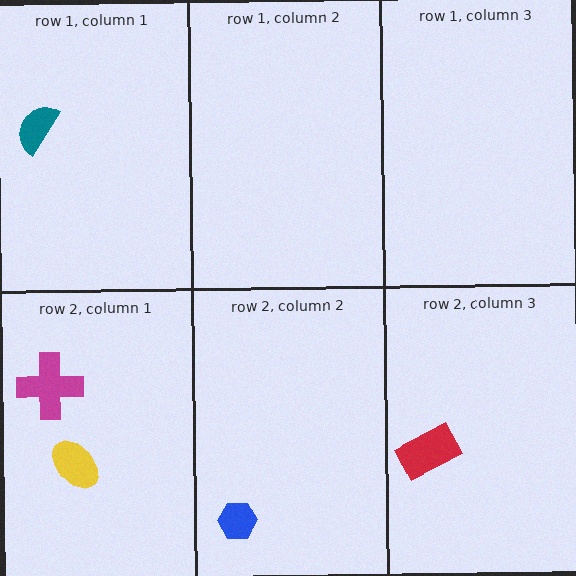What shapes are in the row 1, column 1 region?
The teal semicircle.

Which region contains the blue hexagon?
The row 2, column 2 region.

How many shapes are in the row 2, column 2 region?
1.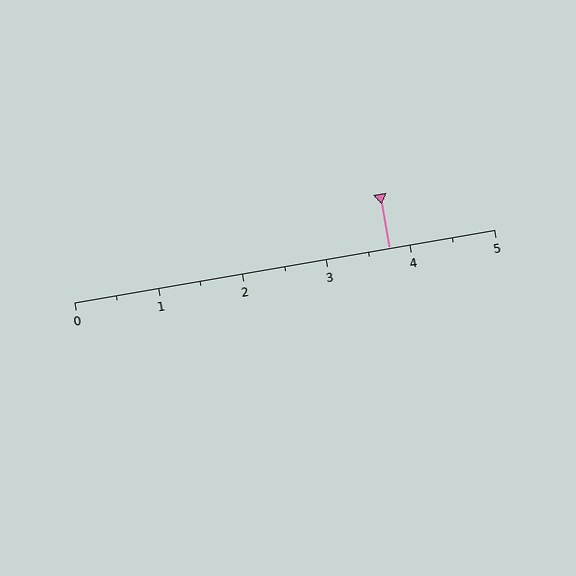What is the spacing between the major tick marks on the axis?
The major ticks are spaced 1 apart.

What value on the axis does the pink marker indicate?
The marker indicates approximately 3.8.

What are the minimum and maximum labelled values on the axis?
The axis runs from 0 to 5.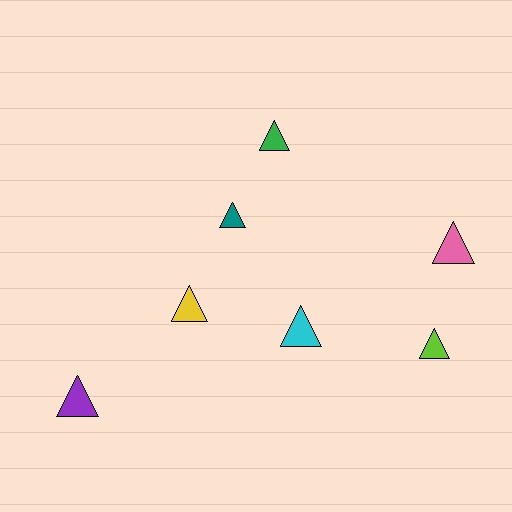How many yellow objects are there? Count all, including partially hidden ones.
There is 1 yellow object.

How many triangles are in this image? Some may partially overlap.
There are 7 triangles.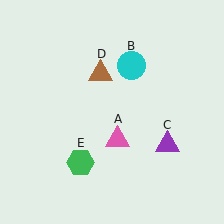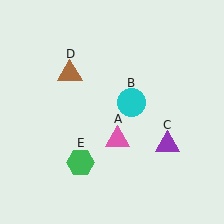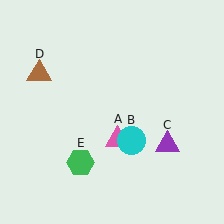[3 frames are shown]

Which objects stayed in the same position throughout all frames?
Pink triangle (object A) and purple triangle (object C) and green hexagon (object E) remained stationary.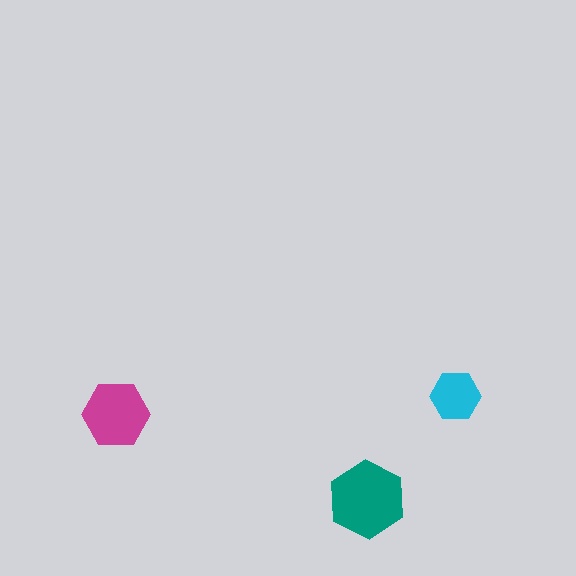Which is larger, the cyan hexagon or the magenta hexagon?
The magenta one.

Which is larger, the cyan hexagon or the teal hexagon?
The teal one.